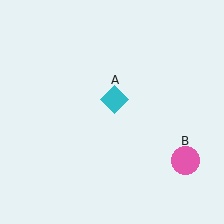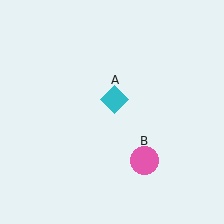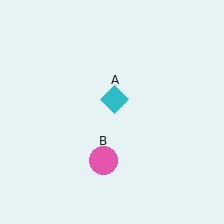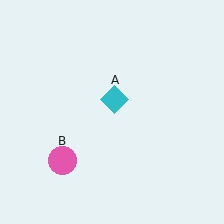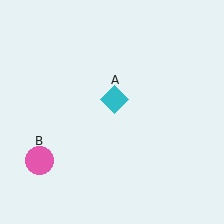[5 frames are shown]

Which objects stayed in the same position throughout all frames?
Cyan diamond (object A) remained stationary.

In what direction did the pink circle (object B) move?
The pink circle (object B) moved left.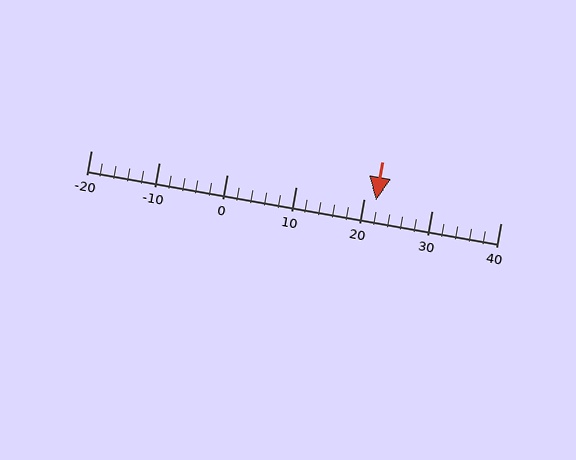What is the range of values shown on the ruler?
The ruler shows values from -20 to 40.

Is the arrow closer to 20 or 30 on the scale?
The arrow is closer to 20.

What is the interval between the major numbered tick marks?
The major tick marks are spaced 10 units apart.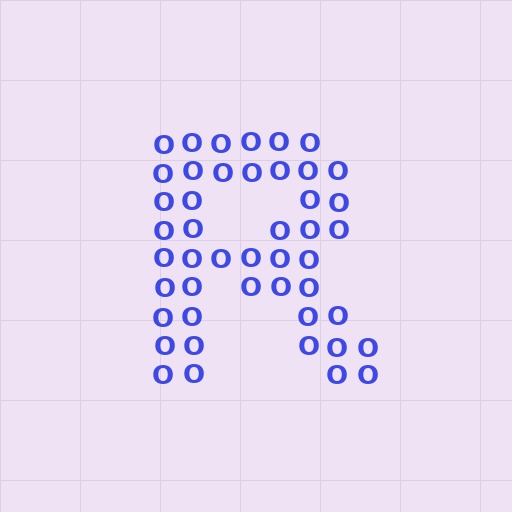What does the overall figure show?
The overall figure shows the letter R.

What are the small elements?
The small elements are letter O's.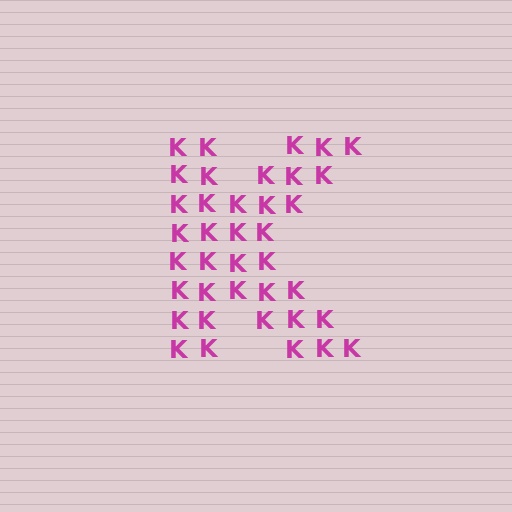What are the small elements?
The small elements are letter K's.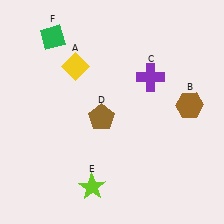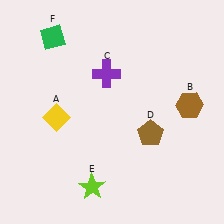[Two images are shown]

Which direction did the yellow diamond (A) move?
The yellow diamond (A) moved down.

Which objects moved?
The objects that moved are: the yellow diamond (A), the purple cross (C), the brown pentagon (D).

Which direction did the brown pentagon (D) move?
The brown pentagon (D) moved right.